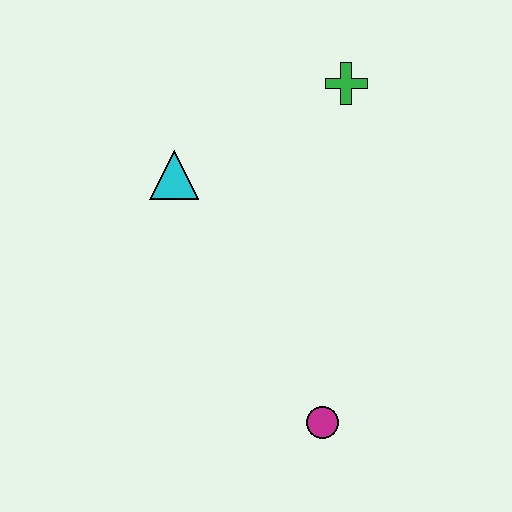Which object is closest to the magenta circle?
The cyan triangle is closest to the magenta circle.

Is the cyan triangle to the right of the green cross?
No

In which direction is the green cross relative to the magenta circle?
The green cross is above the magenta circle.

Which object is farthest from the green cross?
The magenta circle is farthest from the green cross.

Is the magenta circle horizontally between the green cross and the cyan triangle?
Yes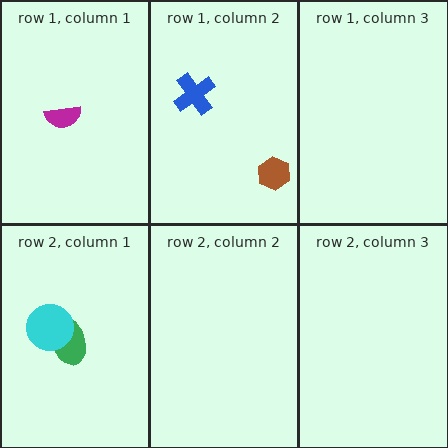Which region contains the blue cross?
The row 1, column 2 region.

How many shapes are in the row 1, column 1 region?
1.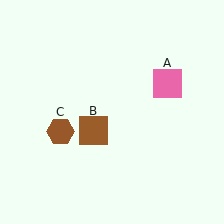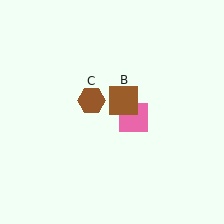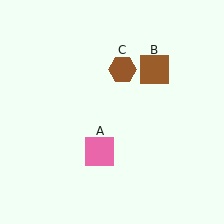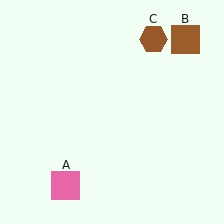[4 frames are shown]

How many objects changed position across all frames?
3 objects changed position: pink square (object A), brown square (object B), brown hexagon (object C).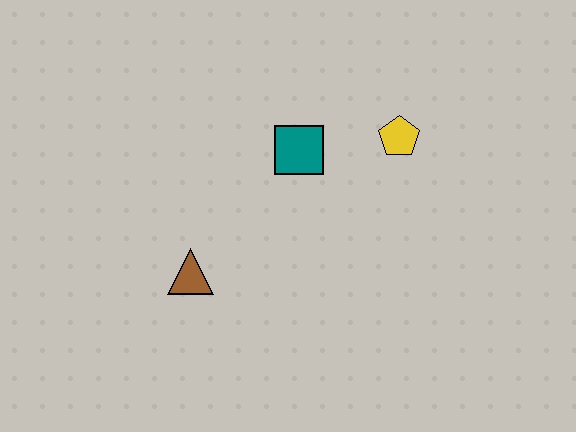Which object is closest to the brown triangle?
The teal square is closest to the brown triangle.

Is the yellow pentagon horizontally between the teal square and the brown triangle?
No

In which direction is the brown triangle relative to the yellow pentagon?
The brown triangle is to the left of the yellow pentagon.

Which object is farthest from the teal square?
The brown triangle is farthest from the teal square.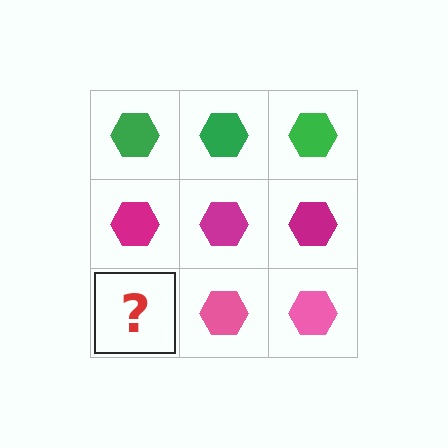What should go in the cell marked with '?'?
The missing cell should contain a pink hexagon.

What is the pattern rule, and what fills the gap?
The rule is that each row has a consistent color. The gap should be filled with a pink hexagon.